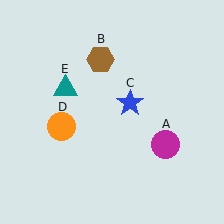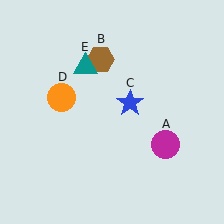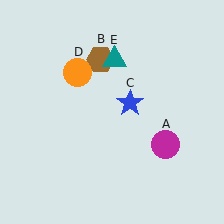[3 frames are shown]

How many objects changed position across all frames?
2 objects changed position: orange circle (object D), teal triangle (object E).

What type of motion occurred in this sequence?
The orange circle (object D), teal triangle (object E) rotated clockwise around the center of the scene.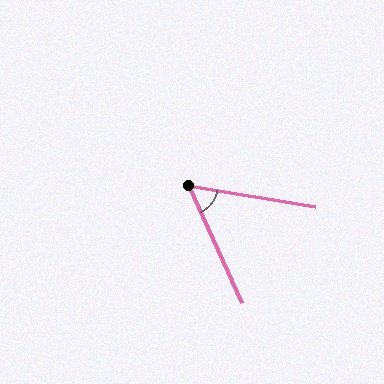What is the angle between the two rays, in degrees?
Approximately 56 degrees.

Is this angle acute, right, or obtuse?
It is acute.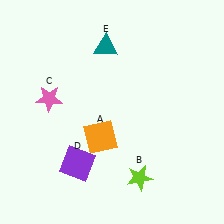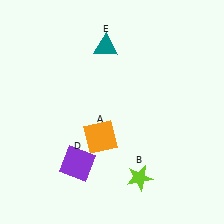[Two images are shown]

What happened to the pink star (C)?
The pink star (C) was removed in Image 2. It was in the top-left area of Image 1.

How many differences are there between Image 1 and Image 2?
There is 1 difference between the two images.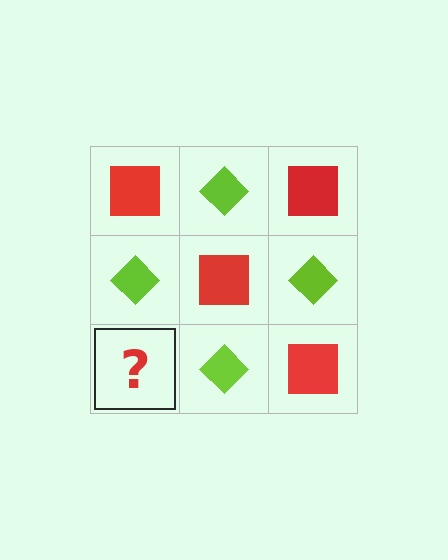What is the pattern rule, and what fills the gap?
The rule is that it alternates red square and lime diamond in a checkerboard pattern. The gap should be filled with a red square.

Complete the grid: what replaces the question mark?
The question mark should be replaced with a red square.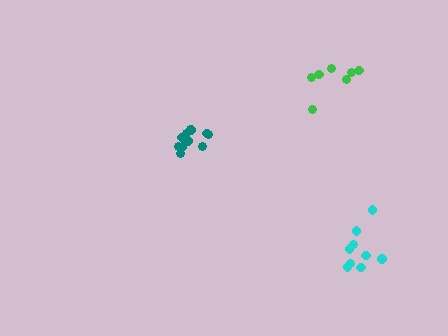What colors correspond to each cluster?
The clusters are colored: teal, cyan, green.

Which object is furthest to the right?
The cyan cluster is rightmost.